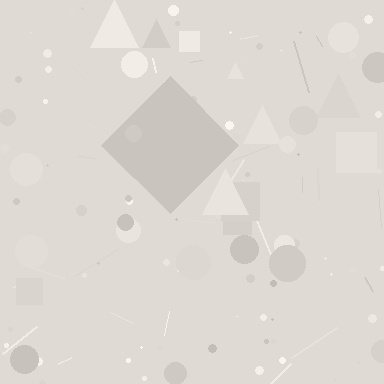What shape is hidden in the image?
A diamond is hidden in the image.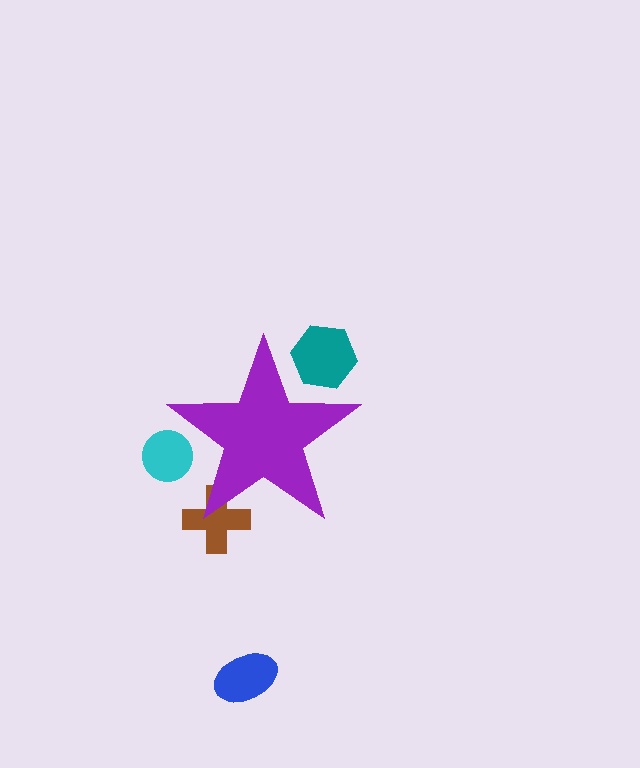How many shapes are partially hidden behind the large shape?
3 shapes are partially hidden.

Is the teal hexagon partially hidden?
Yes, the teal hexagon is partially hidden behind the purple star.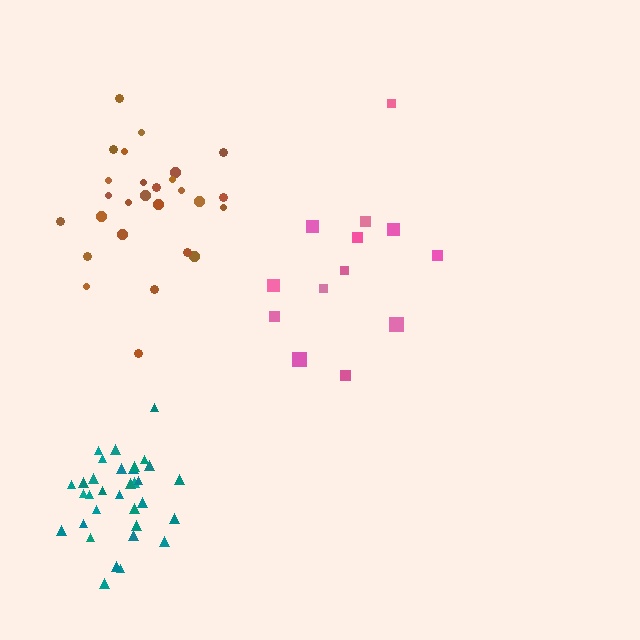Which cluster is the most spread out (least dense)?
Pink.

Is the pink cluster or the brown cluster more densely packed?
Brown.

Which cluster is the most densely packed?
Teal.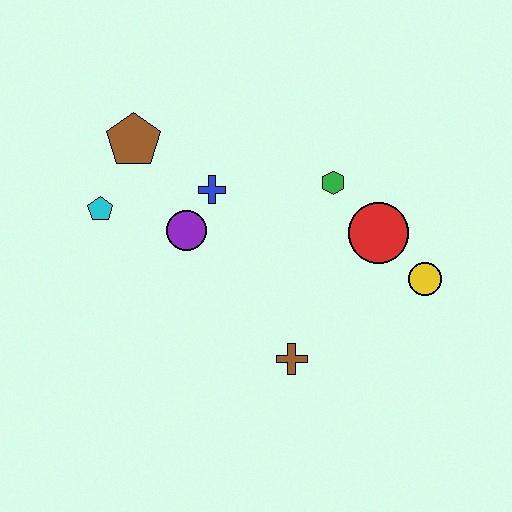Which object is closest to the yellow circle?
The red circle is closest to the yellow circle.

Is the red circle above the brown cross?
Yes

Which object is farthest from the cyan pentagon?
The yellow circle is farthest from the cyan pentagon.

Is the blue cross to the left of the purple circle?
No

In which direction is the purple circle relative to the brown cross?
The purple circle is above the brown cross.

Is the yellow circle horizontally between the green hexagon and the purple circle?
No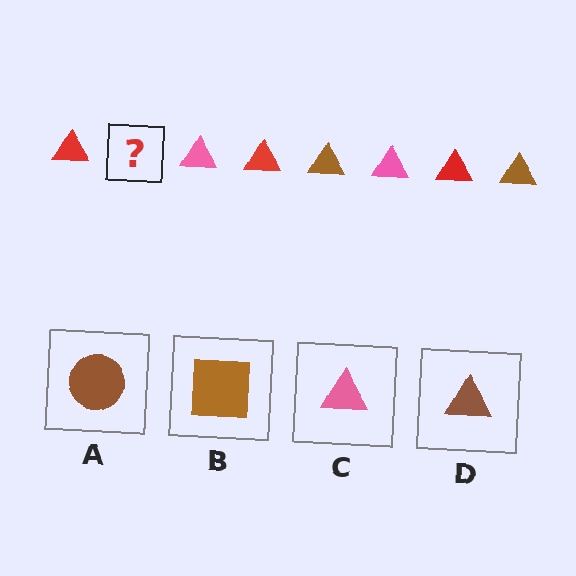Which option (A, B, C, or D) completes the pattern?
D.